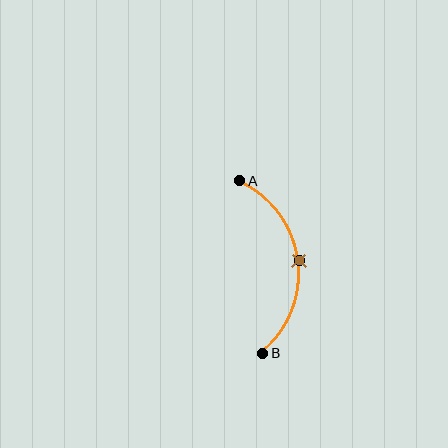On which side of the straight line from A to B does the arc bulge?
The arc bulges to the right of the straight line connecting A and B.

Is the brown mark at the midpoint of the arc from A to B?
Yes. The brown mark lies on the arc at equal arc-length from both A and B — it is the arc midpoint.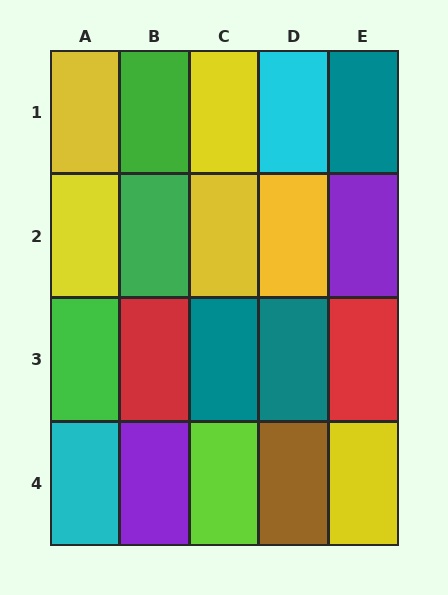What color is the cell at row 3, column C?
Teal.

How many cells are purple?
2 cells are purple.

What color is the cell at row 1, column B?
Green.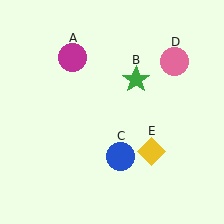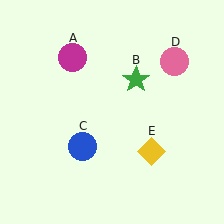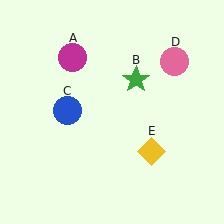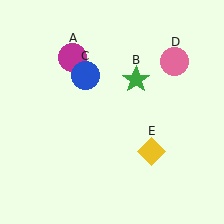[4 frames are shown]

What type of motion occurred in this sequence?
The blue circle (object C) rotated clockwise around the center of the scene.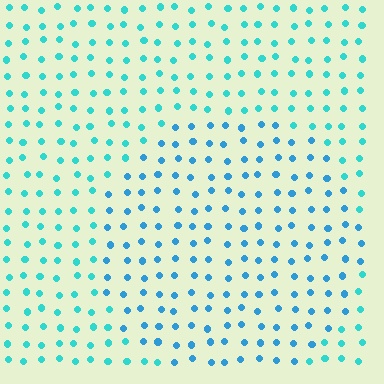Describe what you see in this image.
The image is filled with small cyan elements in a uniform arrangement. A circle-shaped region is visible where the elements are tinted to a slightly different hue, forming a subtle color boundary.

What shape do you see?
I see a circle.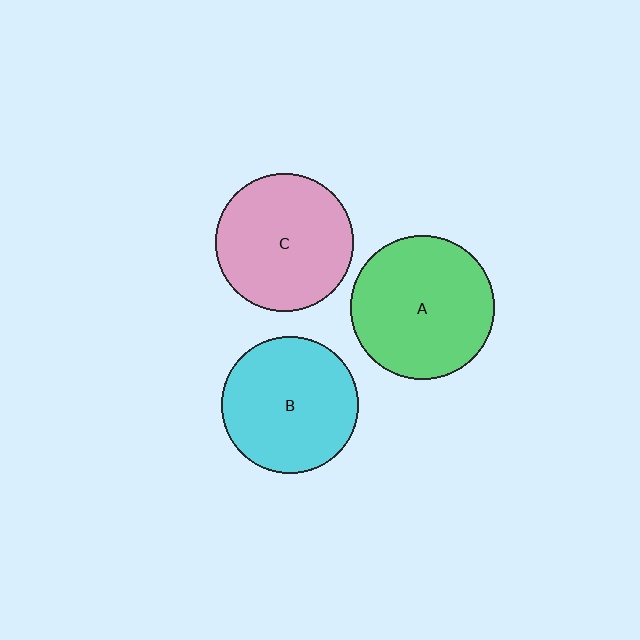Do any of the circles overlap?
No, none of the circles overlap.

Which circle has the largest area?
Circle A (green).